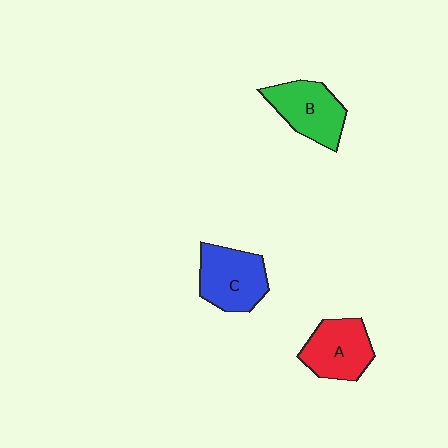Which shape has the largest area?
Shape C (blue).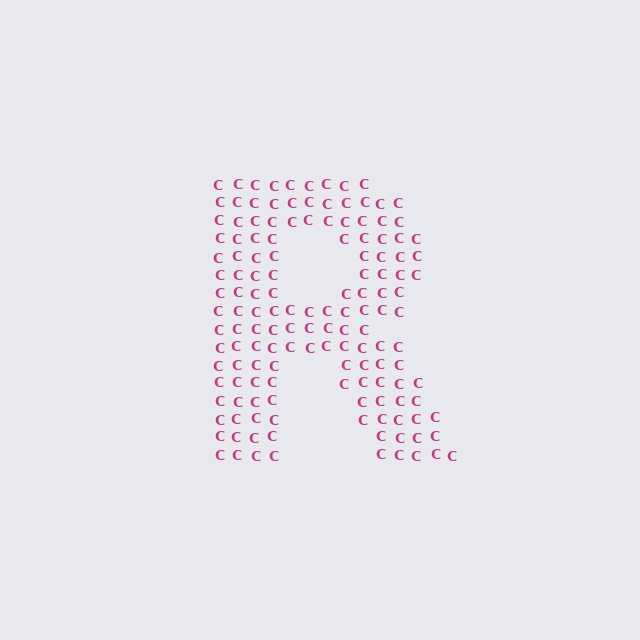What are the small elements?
The small elements are letter C's.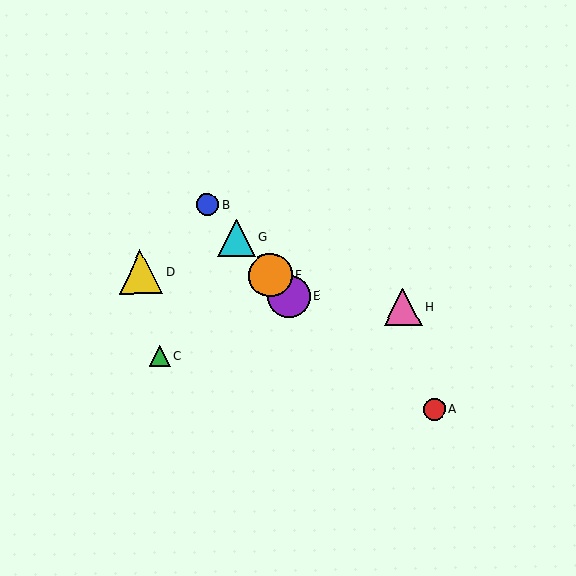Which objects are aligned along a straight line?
Objects B, E, F, G are aligned along a straight line.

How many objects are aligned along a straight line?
4 objects (B, E, F, G) are aligned along a straight line.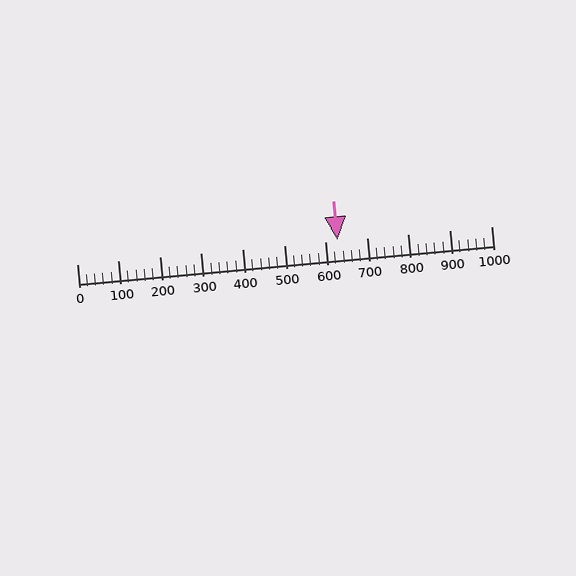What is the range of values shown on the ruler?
The ruler shows values from 0 to 1000.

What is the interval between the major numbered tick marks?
The major tick marks are spaced 100 units apart.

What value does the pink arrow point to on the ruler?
The pink arrow points to approximately 629.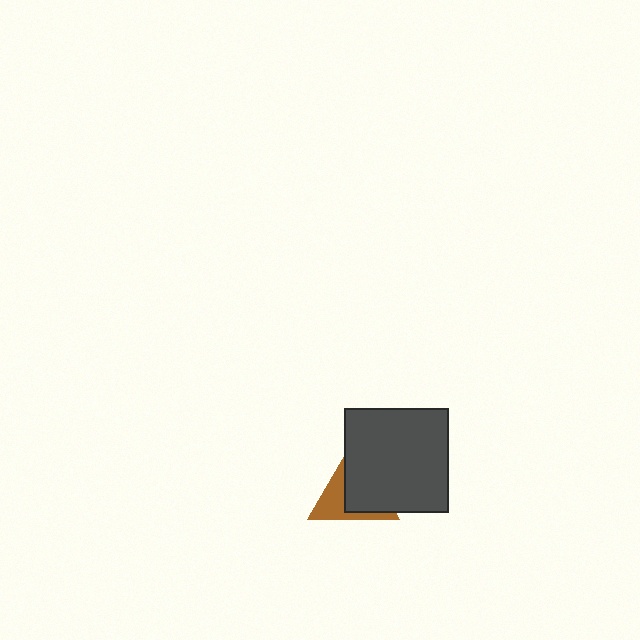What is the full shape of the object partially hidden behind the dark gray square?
The partially hidden object is a brown triangle.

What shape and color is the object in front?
The object in front is a dark gray square.